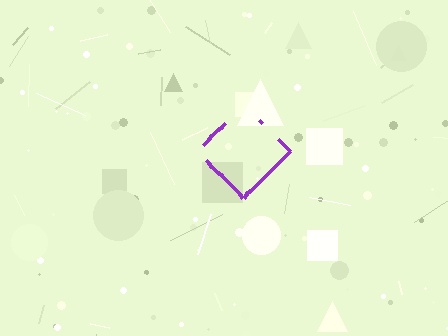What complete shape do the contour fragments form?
The contour fragments form a diamond.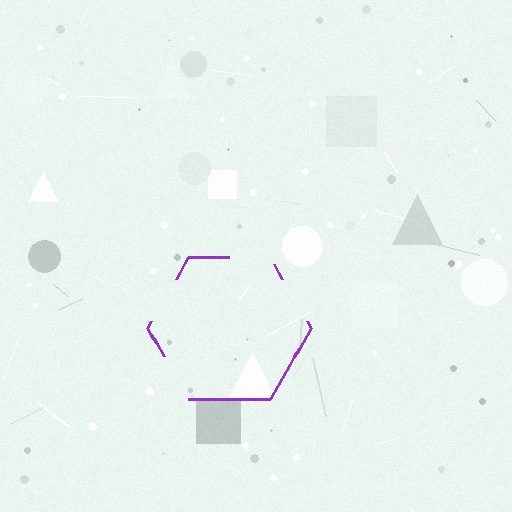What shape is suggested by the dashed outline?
The dashed outline suggests a hexagon.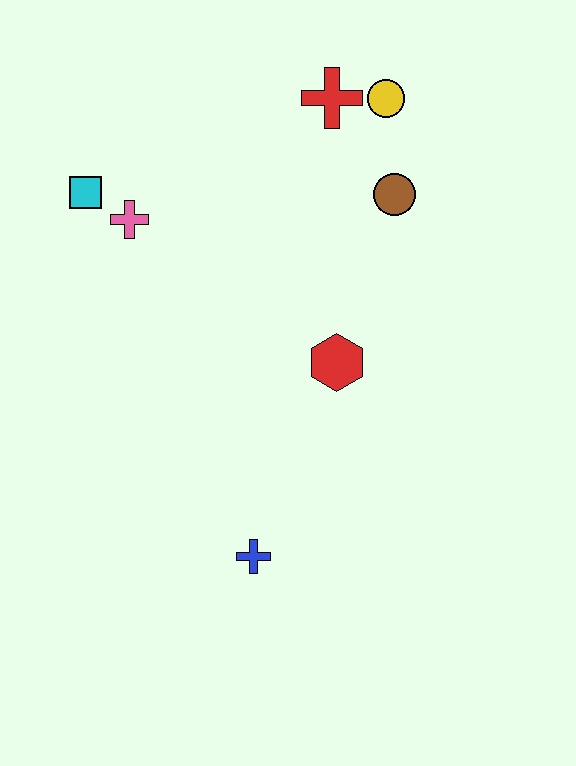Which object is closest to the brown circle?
The yellow circle is closest to the brown circle.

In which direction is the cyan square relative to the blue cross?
The cyan square is above the blue cross.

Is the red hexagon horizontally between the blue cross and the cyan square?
No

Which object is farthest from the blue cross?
The yellow circle is farthest from the blue cross.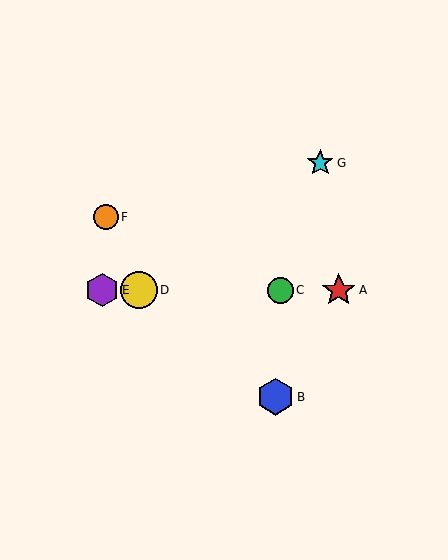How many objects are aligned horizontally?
4 objects (A, C, D, E) are aligned horizontally.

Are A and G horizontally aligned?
No, A is at y≈290 and G is at y≈163.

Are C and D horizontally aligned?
Yes, both are at y≈290.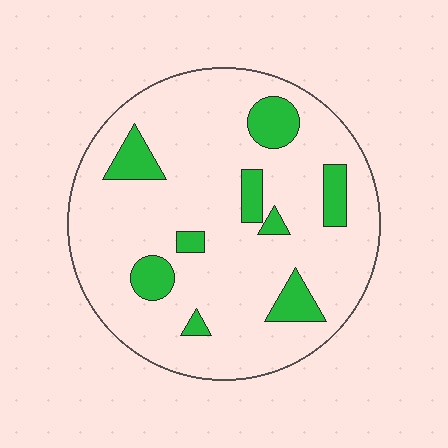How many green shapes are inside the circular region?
9.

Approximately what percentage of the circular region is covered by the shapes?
Approximately 15%.